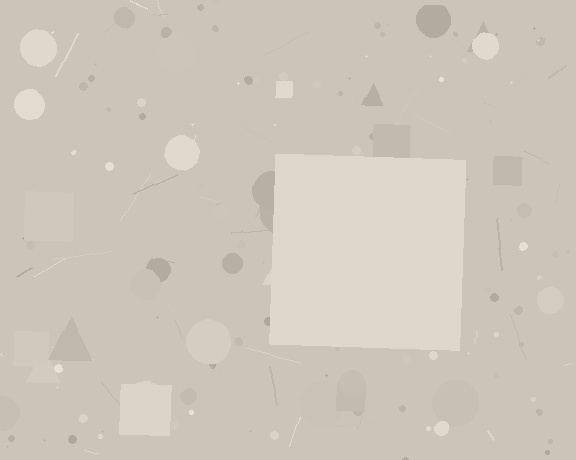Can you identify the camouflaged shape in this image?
The camouflaged shape is a square.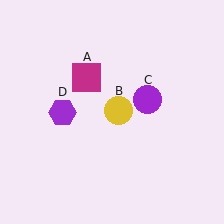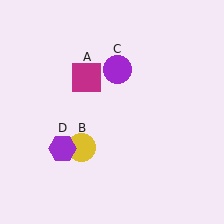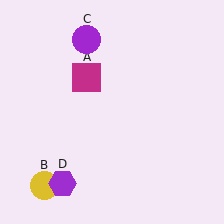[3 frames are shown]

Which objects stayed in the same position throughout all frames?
Magenta square (object A) remained stationary.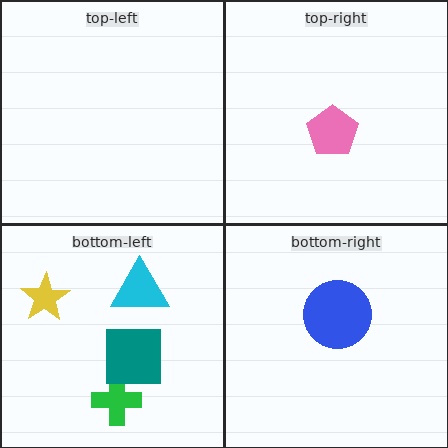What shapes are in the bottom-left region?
The yellow star, the green cross, the cyan triangle, the teal square.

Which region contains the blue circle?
The bottom-right region.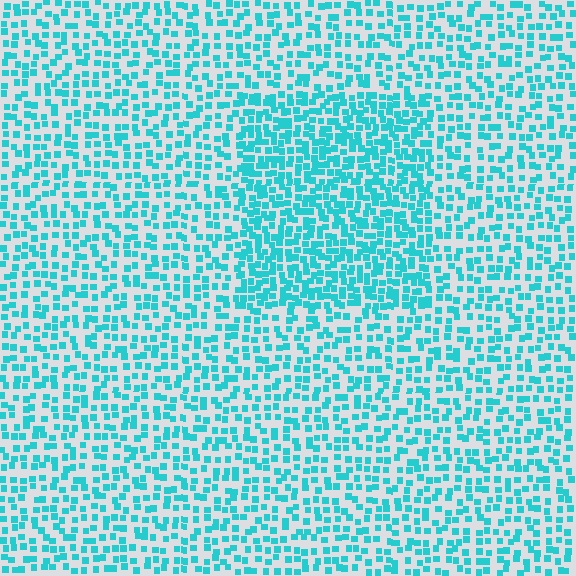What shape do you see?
I see a rectangle.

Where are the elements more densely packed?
The elements are more densely packed inside the rectangle boundary.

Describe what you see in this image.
The image contains small cyan elements arranged at two different densities. A rectangle-shaped region is visible where the elements are more densely packed than the surrounding area.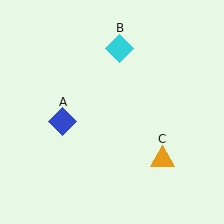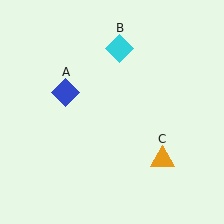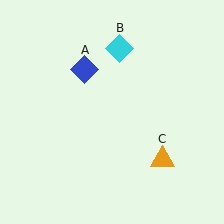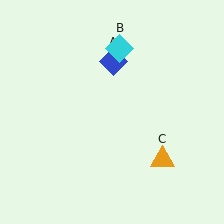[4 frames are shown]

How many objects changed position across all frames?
1 object changed position: blue diamond (object A).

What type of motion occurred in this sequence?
The blue diamond (object A) rotated clockwise around the center of the scene.